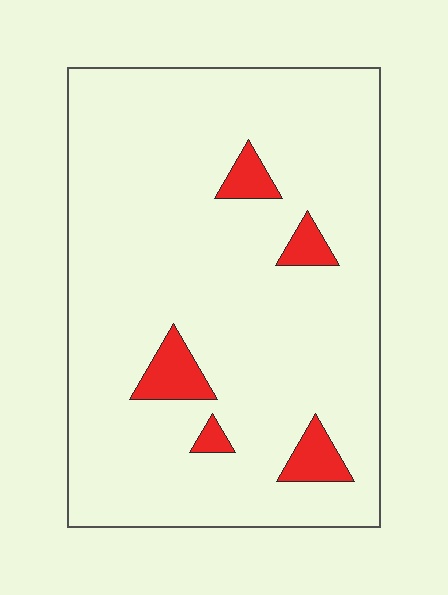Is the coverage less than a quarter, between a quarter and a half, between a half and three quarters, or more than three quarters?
Less than a quarter.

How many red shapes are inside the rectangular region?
5.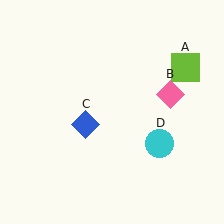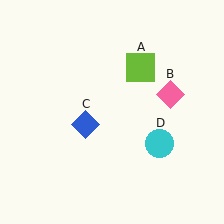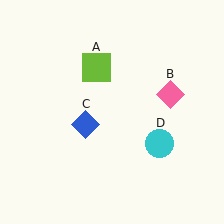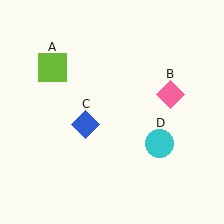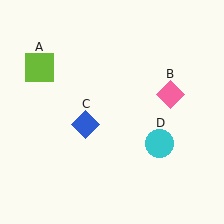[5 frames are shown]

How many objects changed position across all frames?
1 object changed position: lime square (object A).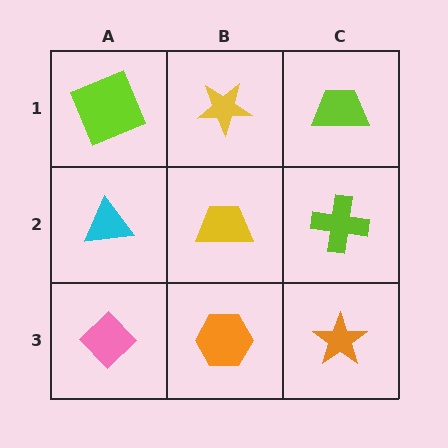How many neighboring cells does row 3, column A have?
2.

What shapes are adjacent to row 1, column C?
A lime cross (row 2, column C), a yellow star (row 1, column B).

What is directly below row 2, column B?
An orange hexagon.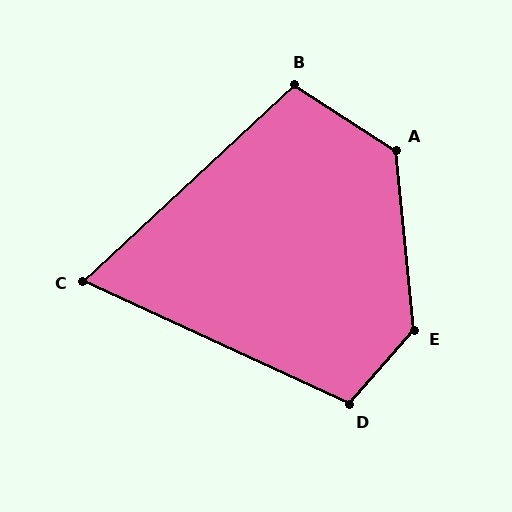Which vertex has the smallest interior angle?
C, at approximately 67 degrees.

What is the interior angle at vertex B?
Approximately 104 degrees (obtuse).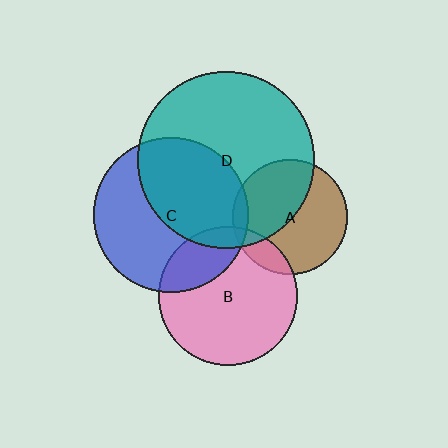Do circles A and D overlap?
Yes.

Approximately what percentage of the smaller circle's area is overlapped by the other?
Approximately 45%.